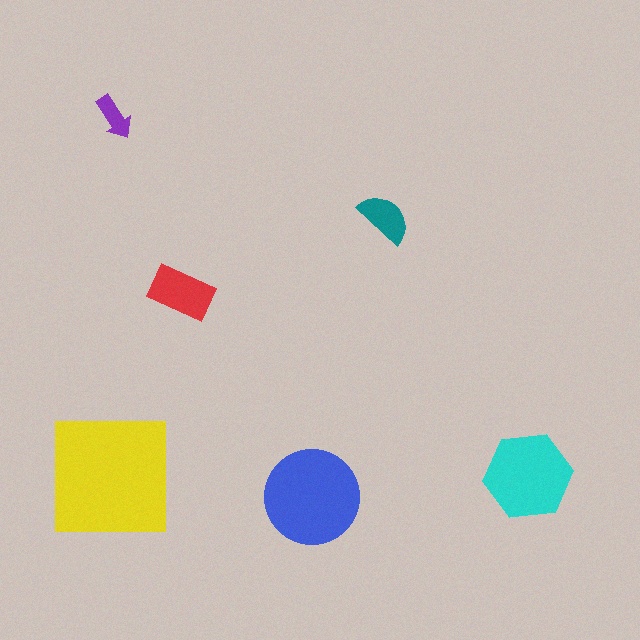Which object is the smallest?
The purple arrow.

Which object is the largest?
The yellow square.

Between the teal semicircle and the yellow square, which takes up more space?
The yellow square.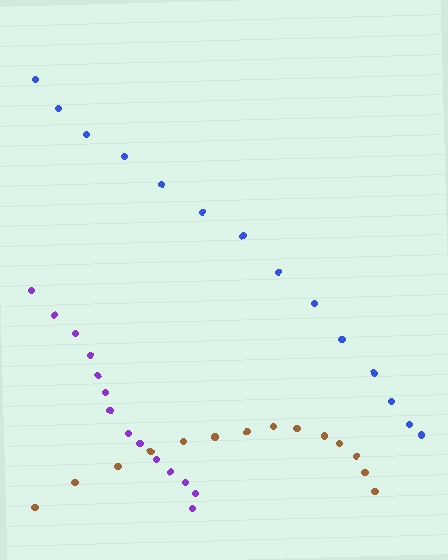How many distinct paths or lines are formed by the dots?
There are 3 distinct paths.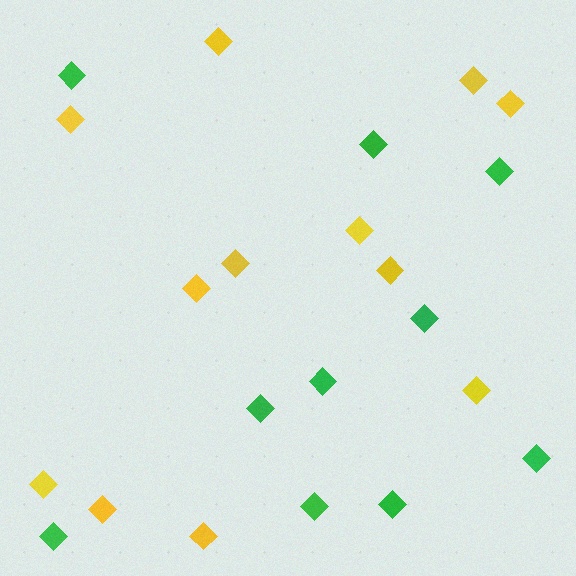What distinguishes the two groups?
There are 2 groups: one group of green diamonds (10) and one group of yellow diamonds (12).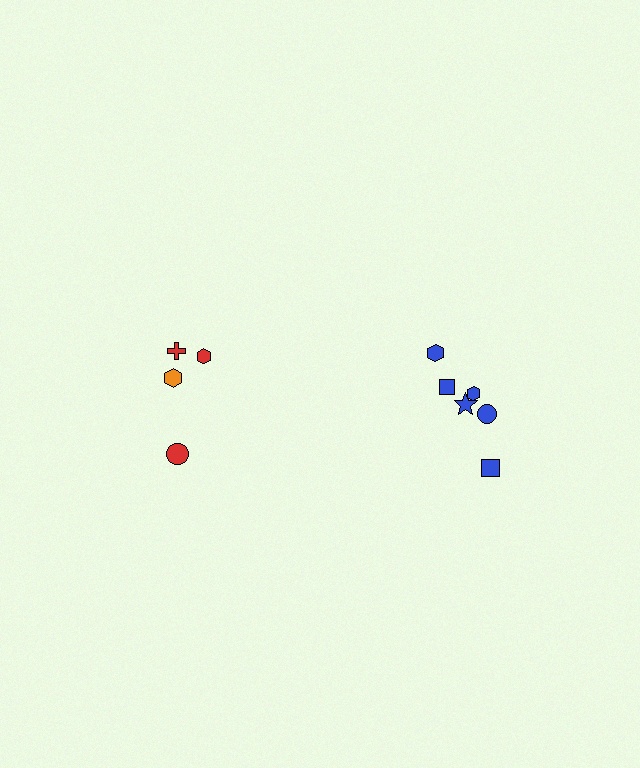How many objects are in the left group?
There are 4 objects.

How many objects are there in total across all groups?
There are 10 objects.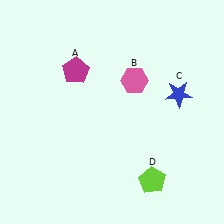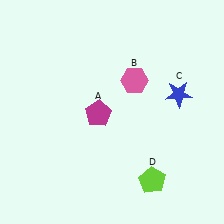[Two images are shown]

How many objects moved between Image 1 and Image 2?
1 object moved between the two images.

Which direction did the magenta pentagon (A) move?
The magenta pentagon (A) moved down.